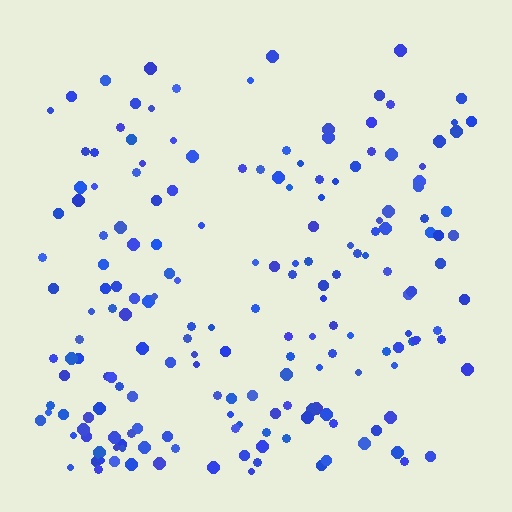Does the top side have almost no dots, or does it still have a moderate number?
Still a moderate number, just noticeably fewer than the bottom.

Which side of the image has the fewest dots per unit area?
The top.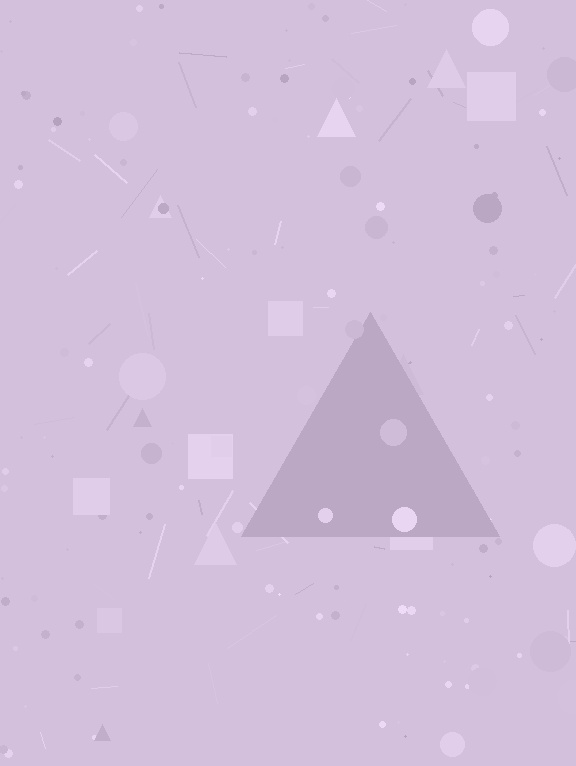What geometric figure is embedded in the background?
A triangle is embedded in the background.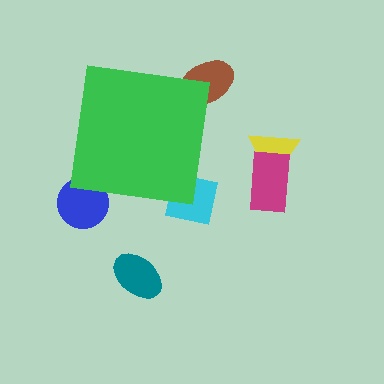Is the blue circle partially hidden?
Yes, the blue circle is partially hidden behind the green square.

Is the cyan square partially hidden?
Yes, the cyan square is partially hidden behind the green square.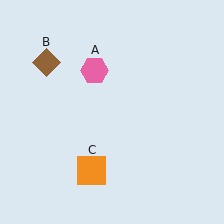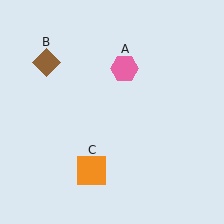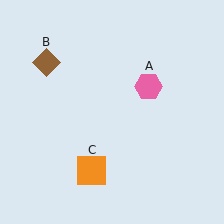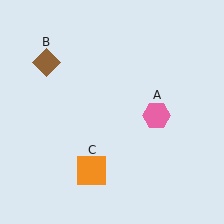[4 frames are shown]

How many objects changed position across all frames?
1 object changed position: pink hexagon (object A).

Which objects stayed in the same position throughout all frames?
Brown diamond (object B) and orange square (object C) remained stationary.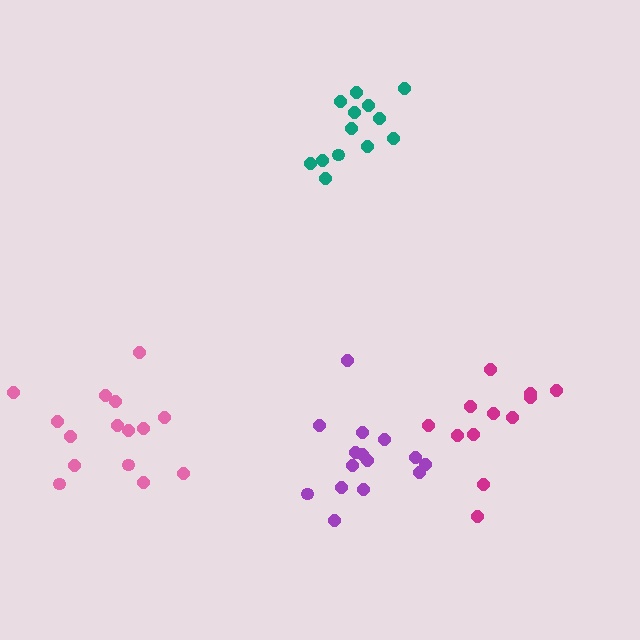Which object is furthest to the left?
The pink cluster is leftmost.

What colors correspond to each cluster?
The clusters are colored: magenta, teal, purple, pink.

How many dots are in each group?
Group 1: 12 dots, Group 2: 13 dots, Group 3: 15 dots, Group 4: 15 dots (55 total).